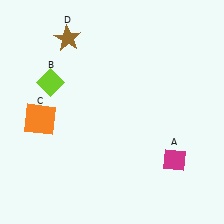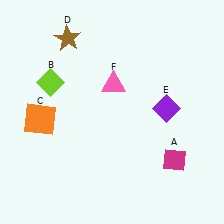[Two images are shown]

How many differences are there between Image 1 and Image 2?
There are 2 differences between the two images.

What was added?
A purple diamond (E), a pink triangle (F) were added in Image 2.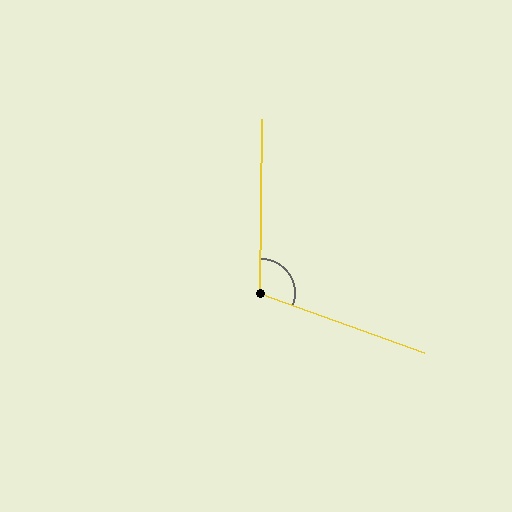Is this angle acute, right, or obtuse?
It is obtuse.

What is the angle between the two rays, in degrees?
Approximately 109 degrees.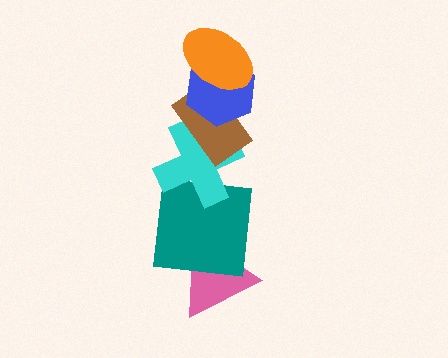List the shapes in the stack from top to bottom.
From top to bottom: the orange ellipse, the blue hexagon, the brown rectangle, the cyan cross, the teal square, the pink triangle.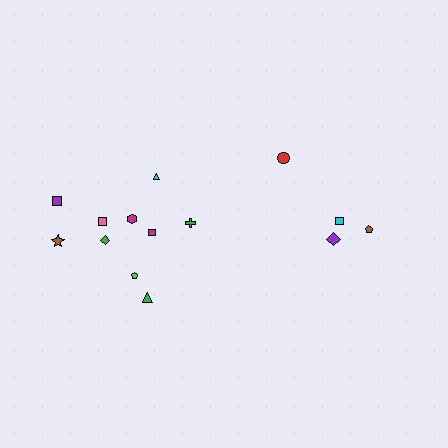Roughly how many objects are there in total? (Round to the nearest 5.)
Roughly 15 objects in total.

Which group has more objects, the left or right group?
The left group.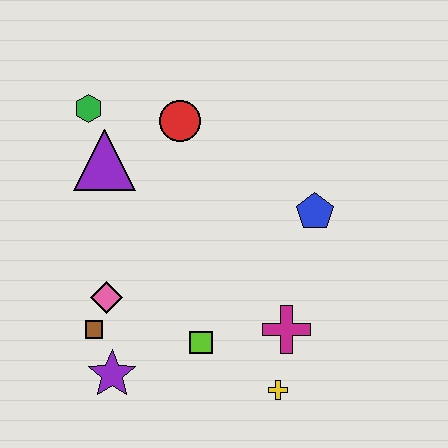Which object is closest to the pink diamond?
The brown square is closest to the pink diamond.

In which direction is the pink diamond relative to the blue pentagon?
The pink diamond is to the left of the blue pentagon.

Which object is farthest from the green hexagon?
The yellow cross is farthest from the green hexagon.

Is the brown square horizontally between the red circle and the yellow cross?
No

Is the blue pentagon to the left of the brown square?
No